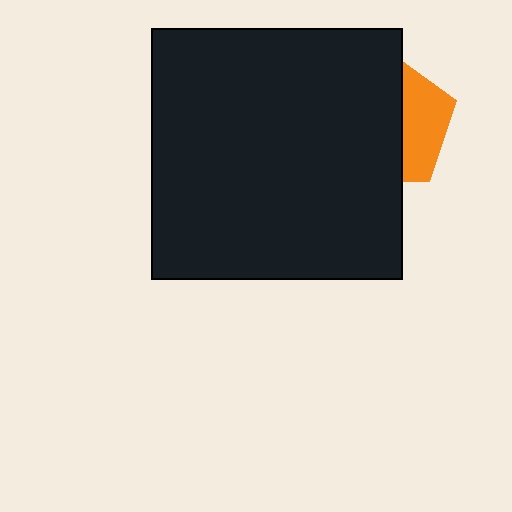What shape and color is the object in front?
The object in front is a black square.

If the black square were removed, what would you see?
You would see the complete orange pentagon.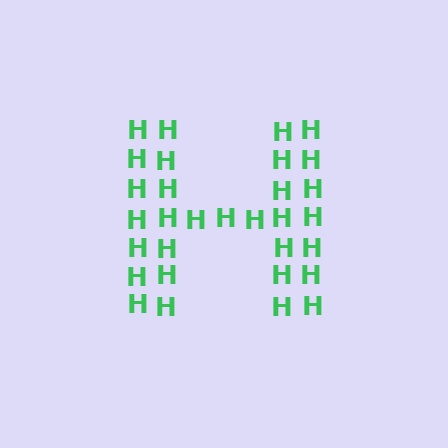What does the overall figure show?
The overall figure shows the letter H.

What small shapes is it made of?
It is made of small letter H's.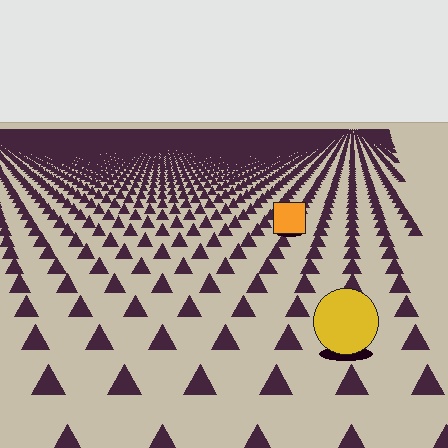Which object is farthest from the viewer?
The orange square is farthest from the viewer. It appears smaller and the ground texture around it is denser.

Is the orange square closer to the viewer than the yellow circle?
No. The yellow circle is closer — you can tell from the texture gradient: the ground texture is coarser near it.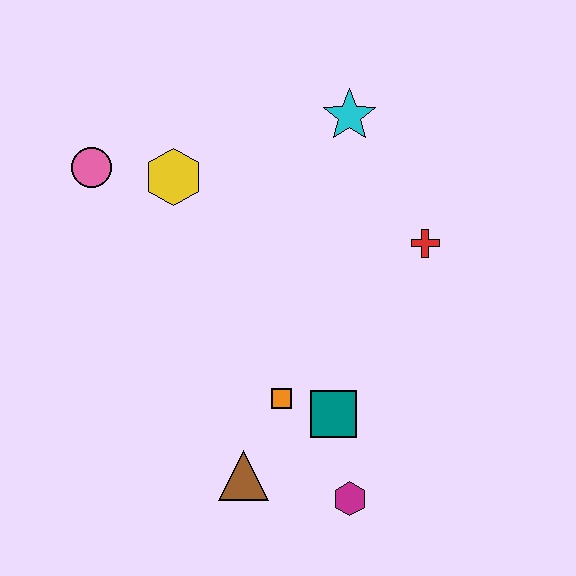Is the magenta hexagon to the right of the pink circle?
Yes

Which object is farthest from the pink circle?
The magenta hexagon is farthest from the pink circle.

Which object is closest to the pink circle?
The yellow hexagon is closest to the pink circle.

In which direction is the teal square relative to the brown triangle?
The teal square is to the right of the brown triangle.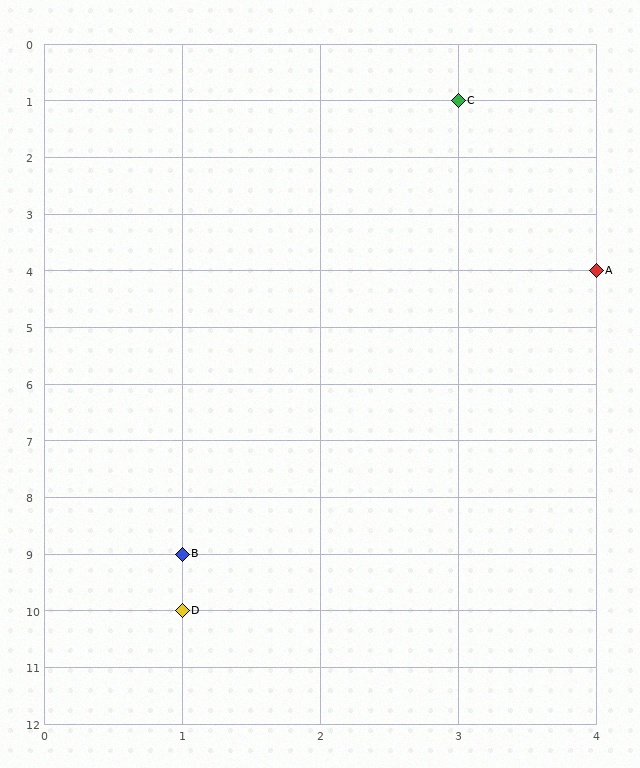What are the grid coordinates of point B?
Point B is at grid coordinates (1, 9).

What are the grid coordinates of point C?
Point C is at grid coordinates (3, 1).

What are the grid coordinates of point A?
Point A is at grid coordinates (4, 4).